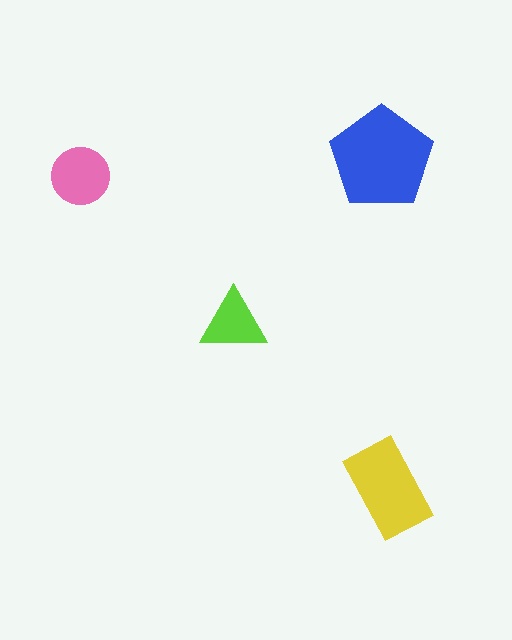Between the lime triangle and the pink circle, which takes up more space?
The pink circle.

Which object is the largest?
The blue pentagon.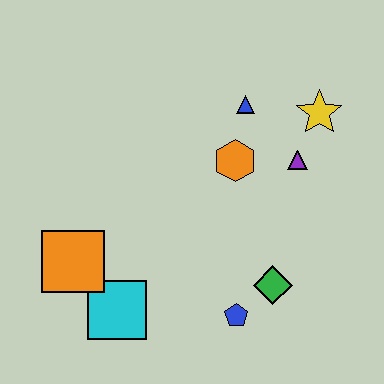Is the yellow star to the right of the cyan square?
Yes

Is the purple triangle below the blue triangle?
Yes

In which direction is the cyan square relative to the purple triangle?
The cyan square is to the left of the purple triangle.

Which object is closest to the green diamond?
The blue pentagon is closest to the green diamond.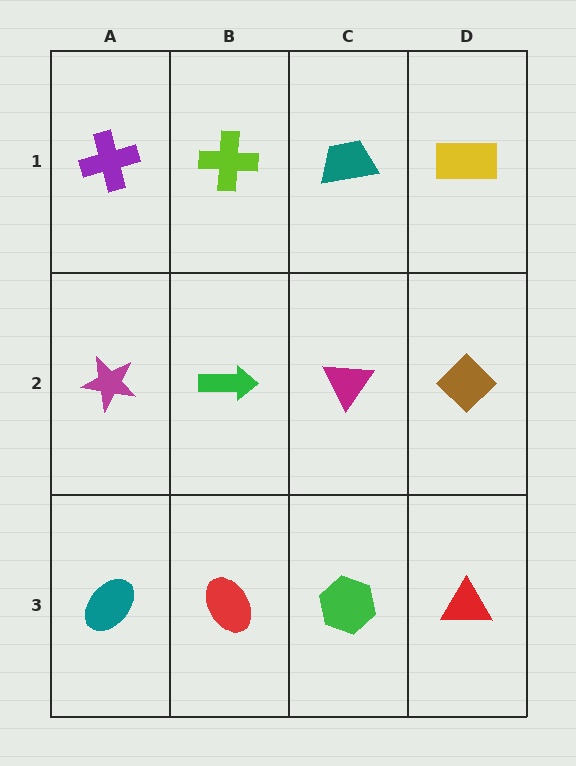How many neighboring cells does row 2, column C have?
4.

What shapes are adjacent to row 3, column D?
A brown diamond (row 2, column D), a green hexagon (row 3, column C).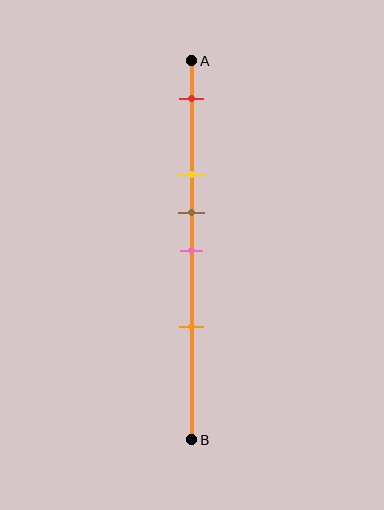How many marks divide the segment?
There are 5 marks dividing the segment.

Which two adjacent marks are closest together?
The brown and pink marks are the closest adjacent pair.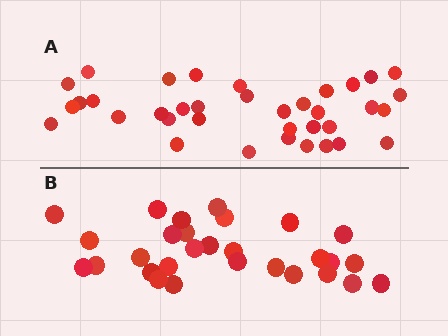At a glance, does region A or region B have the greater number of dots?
Region A (the top region) has more dots.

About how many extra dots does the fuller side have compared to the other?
Region A has roughly 8 or so more dots than region B.